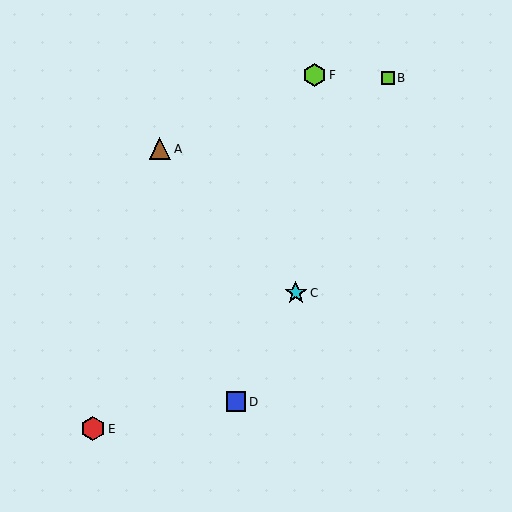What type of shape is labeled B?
Shape B is a lime square.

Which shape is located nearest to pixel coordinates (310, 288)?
The cyan star (labeled C) at (296, 293) is nearest to that location.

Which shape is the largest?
The red hexagon (labeled E) is the largest.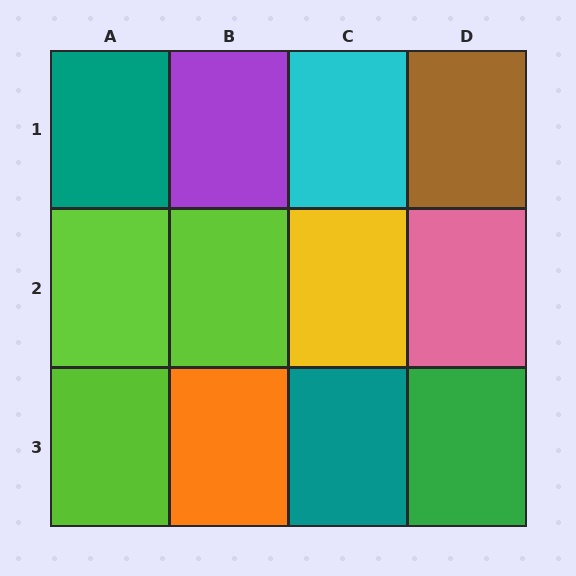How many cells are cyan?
1 cell is cyan.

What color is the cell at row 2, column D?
Pink.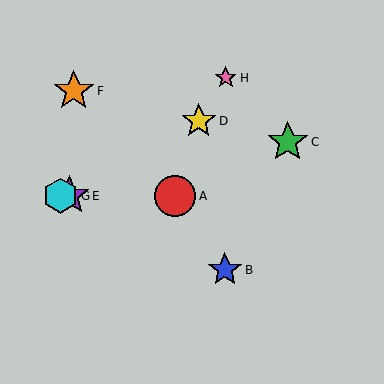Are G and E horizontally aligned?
Yes, both are at y≈196.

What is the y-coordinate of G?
Object G is at y≈196.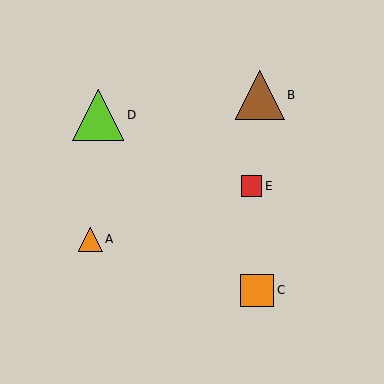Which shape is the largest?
The lime triangle (labeled D) is the largest.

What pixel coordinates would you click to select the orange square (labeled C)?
Click at (257, 290) to select the orange square C.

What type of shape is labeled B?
Shape B is a brown triangle.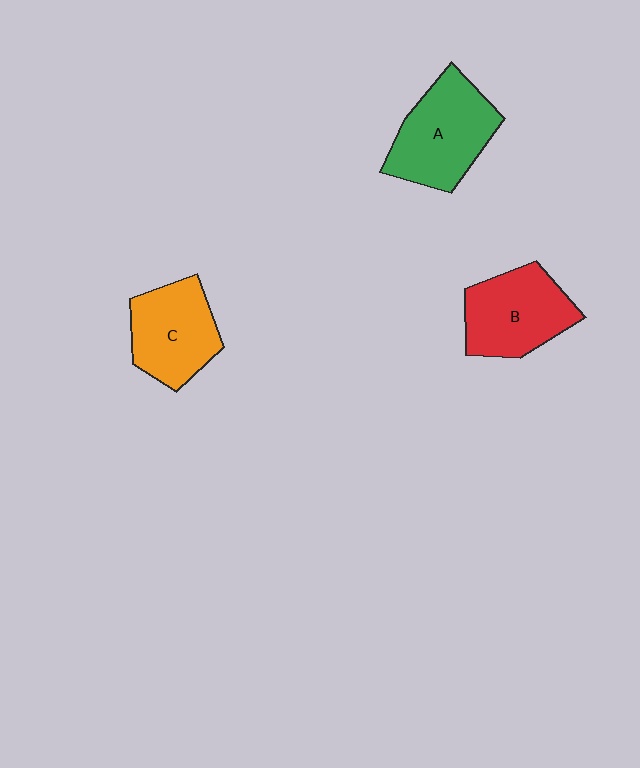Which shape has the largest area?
Shape A (green).